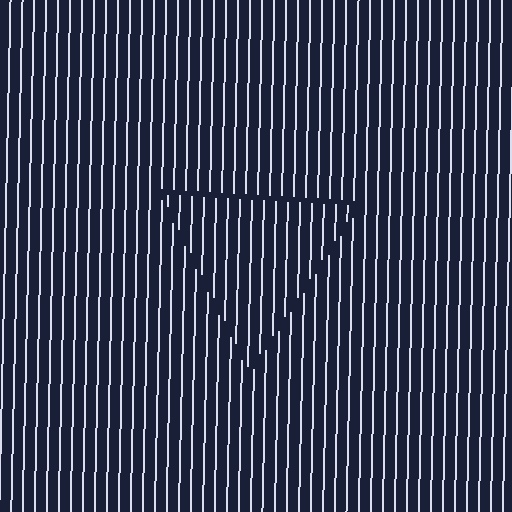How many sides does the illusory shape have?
3 sides — the line-ends trace a triangle.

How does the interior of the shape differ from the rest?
The interior of the shape contains the same grating, shifted by half a period — the contour is defined by the phase discontinuity where line-ends from the inner and outer gratings abut.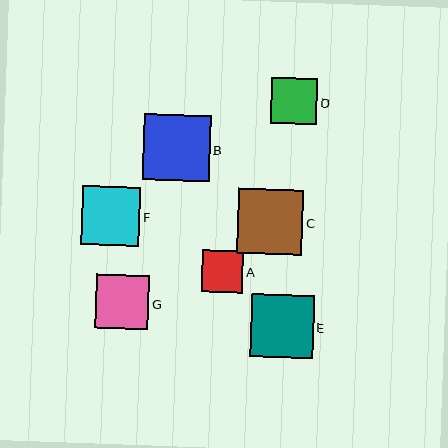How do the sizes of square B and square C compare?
Square B and square C are approximately the same size.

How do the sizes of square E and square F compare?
Square E and square F are approximately the same size.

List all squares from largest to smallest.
From largest to smallest: B, C, E, F, G, D, A.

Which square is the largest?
Square B is the largest with a size of approximately 66 pixels.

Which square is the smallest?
Square A is the smallest with a size of approximately 42 pixels.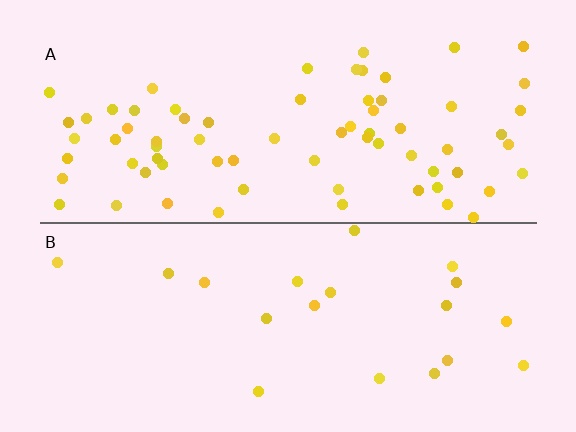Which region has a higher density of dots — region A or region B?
A (the top).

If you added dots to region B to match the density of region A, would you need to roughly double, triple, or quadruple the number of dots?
Approximately triple.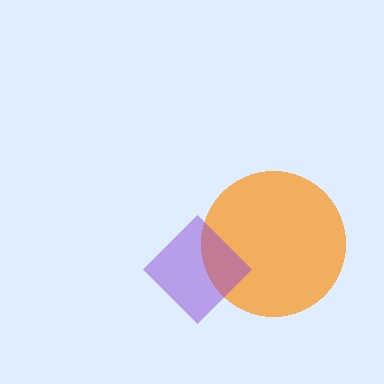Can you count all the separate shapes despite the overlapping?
Yes, there are 2 separate shapes.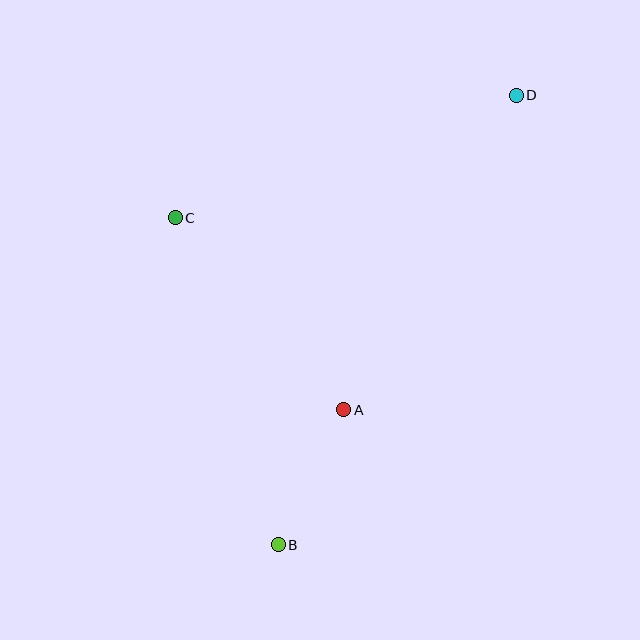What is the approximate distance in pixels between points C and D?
The distance between C and D is approximately 362 pixels.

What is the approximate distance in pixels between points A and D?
The distance between A and D is approximately 359 pixels.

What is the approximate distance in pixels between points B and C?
The distance between B and C is approximately 343 pixels.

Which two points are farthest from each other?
Points B and D are farthest from each other.